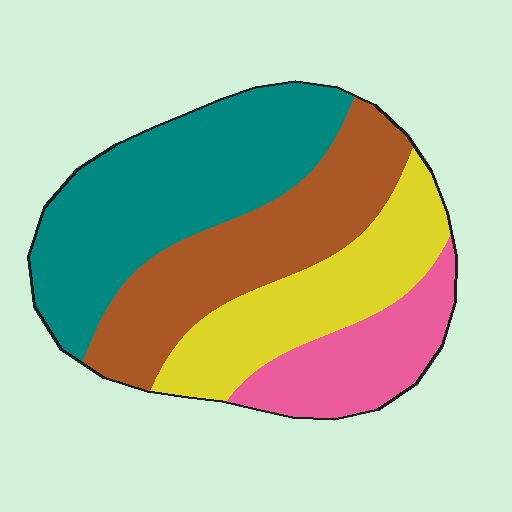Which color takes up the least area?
Pink, at roughly 15%.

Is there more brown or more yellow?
Brown.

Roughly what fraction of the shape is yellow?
Yellow covers 22% of the shape.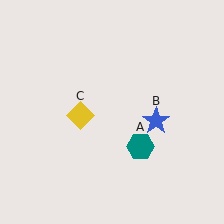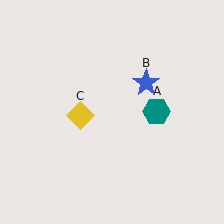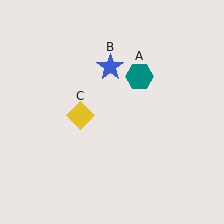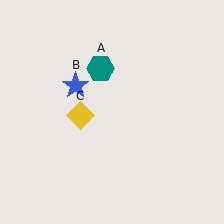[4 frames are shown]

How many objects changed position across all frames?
2 objects changed position: teal hexagon (object A), blue star (object B).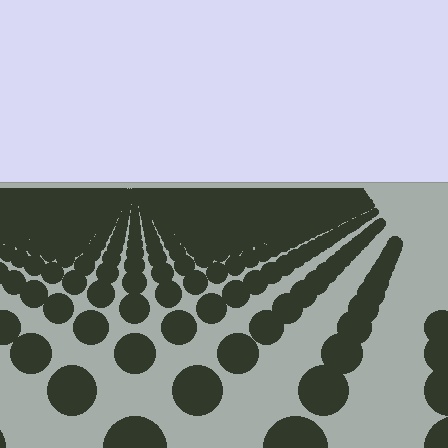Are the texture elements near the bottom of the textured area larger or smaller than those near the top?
Larger. Near the bottom, elements are closer to the viewer and appear at a bigger on-screen size.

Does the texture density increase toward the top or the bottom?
Density increases toward the top.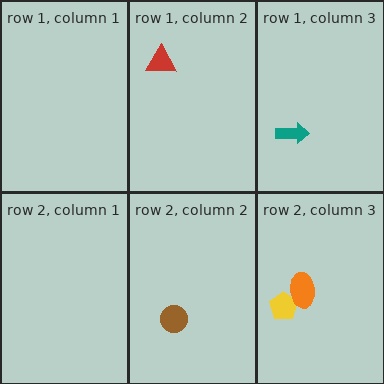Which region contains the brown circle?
The row 2, column 2 region.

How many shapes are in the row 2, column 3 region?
2.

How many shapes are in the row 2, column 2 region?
1.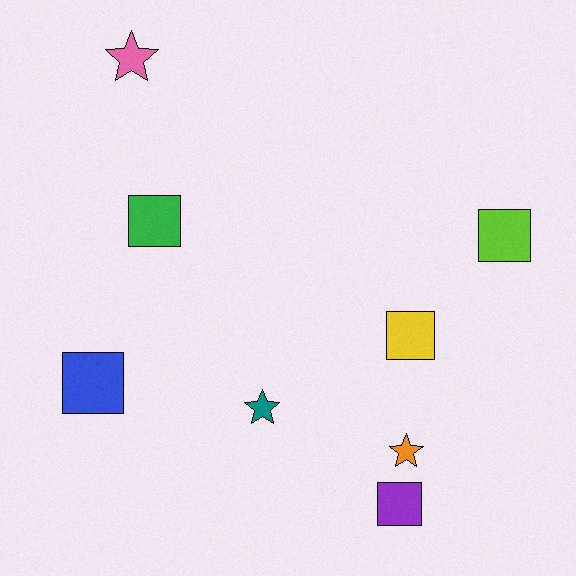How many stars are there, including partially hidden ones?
There are 3 stars.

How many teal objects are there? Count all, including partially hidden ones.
There is 1 teal object.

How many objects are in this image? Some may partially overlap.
There are 8 objects.